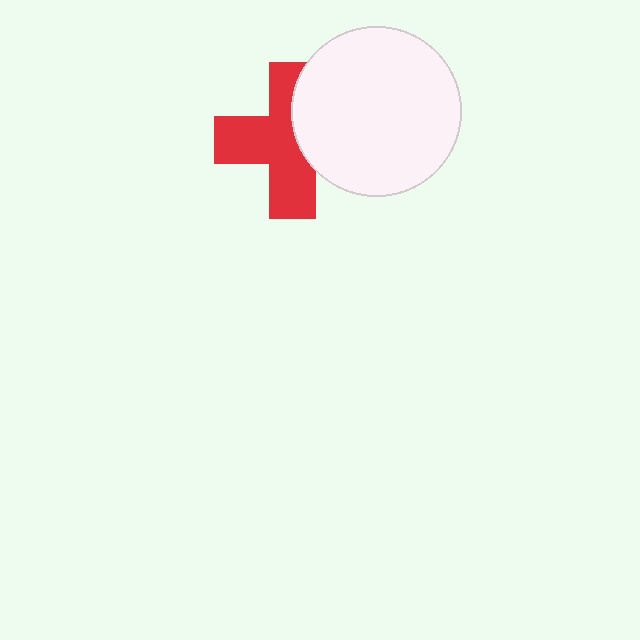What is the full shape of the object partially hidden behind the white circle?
The partially hidden object is a red cross.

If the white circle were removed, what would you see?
You would see the complete red cross.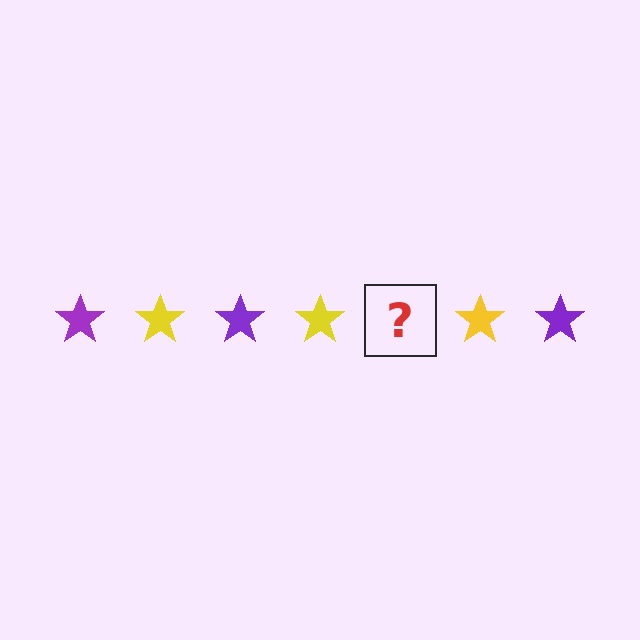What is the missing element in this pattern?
The missing element is a purple star.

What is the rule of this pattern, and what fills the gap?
The rule is that the pattern cycles through purple, yellow stars. The gap should be filled with a purple star.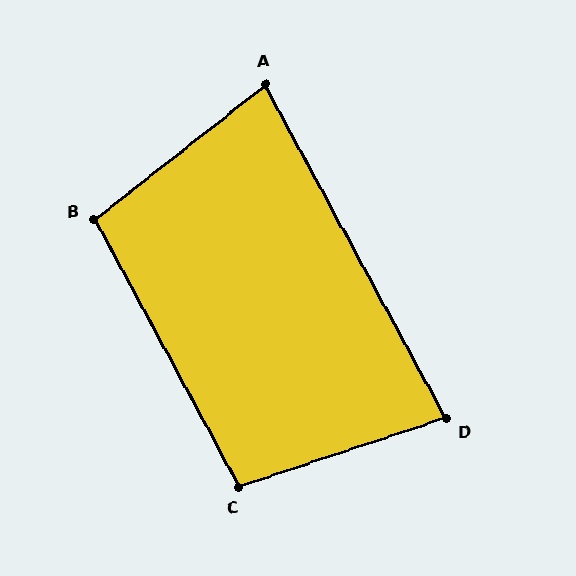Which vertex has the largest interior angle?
B, at approximately 100 degrees.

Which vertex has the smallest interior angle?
D, at approximately 80 degrees.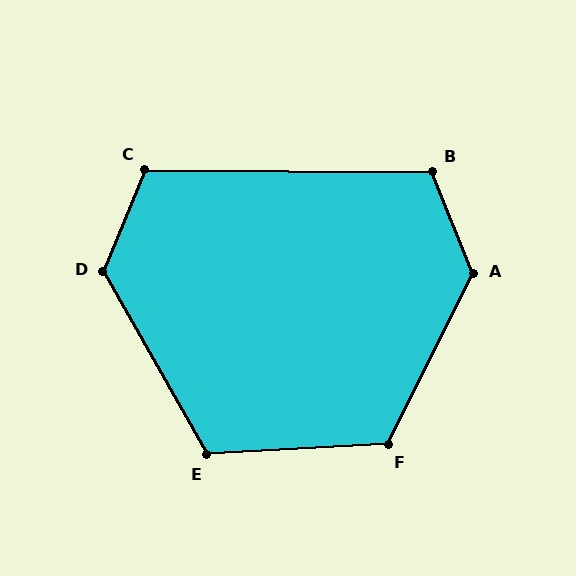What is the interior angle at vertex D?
Approximately 128 degrees (obtuse).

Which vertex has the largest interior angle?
A, at approximately 132 degrees.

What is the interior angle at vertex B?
Approximately 112 degrees (obtuse).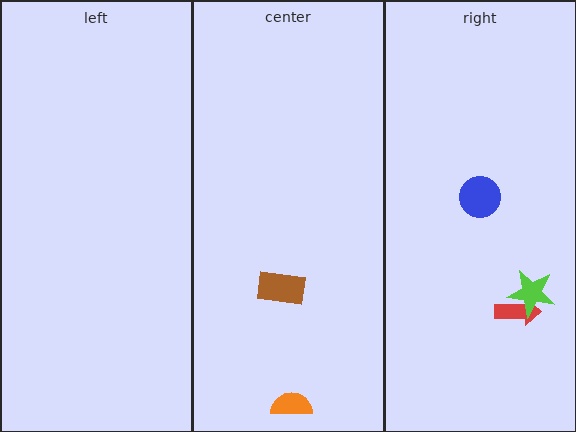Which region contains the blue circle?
The right region.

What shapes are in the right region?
The blue circle, the red arrow, the lime star.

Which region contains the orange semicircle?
The center region.